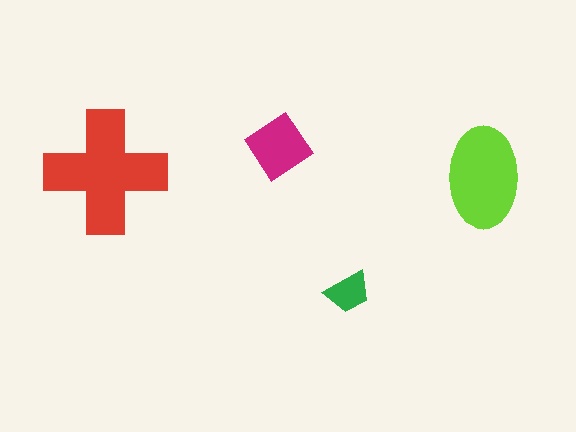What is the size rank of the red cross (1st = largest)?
1st.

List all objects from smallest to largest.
The green trapezoid, the magenta diamond, the lime ellipse, the red cross.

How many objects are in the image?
There are 4 objects in the image.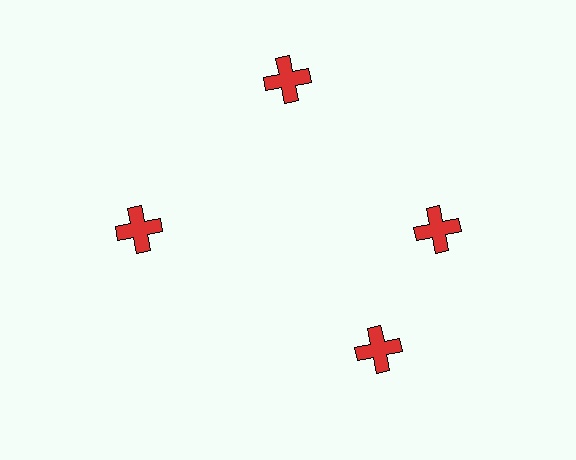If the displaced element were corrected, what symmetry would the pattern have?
It would have 4-fold rotational symmetry — the pattern would map onto itself every 90 degrees.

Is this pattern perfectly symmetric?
No. The 4 red crosses are arranged in a ring, but one element near the 6 o'clock position is rotated out of alignment along the ring, breaking the 4-fold rotational symmetry.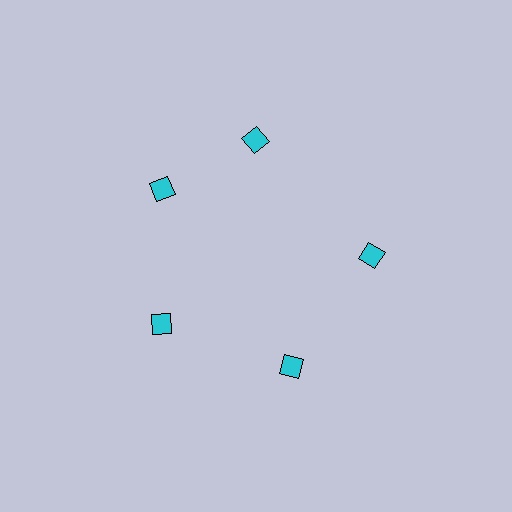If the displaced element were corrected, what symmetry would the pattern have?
It would have 5-fold rotational symmetry — the pattern would map onto itself every 72 degrees.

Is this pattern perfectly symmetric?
No. The 5 cyan squares are arranged in a ring, but one element near the 1 o'clock position is rotated out of alignment along the ring, breaking the 5-fold rotational symmetry.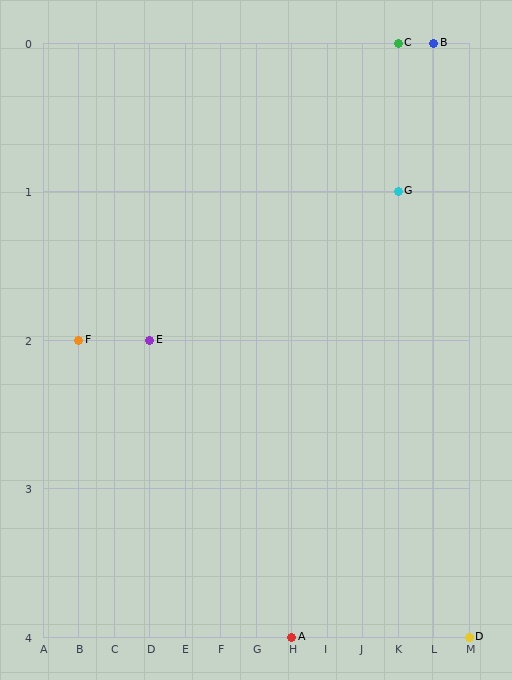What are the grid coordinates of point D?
Point D is at grid coordinates (M, 4).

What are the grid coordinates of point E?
Point E is at grid coordinates (D, 2).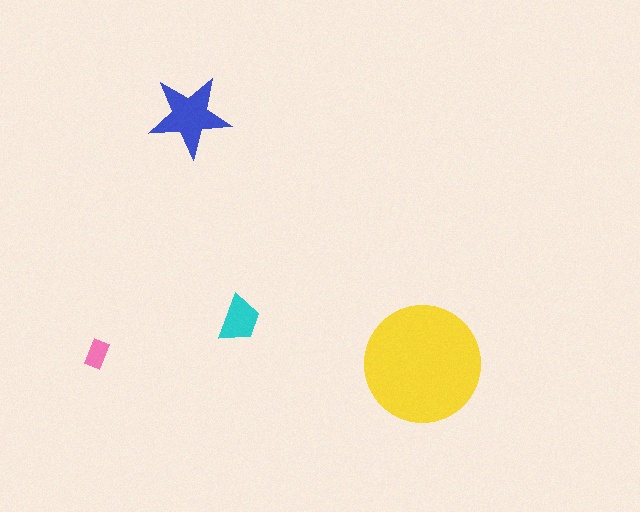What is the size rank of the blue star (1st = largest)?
2nd.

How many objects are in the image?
There are 4 objects in the image.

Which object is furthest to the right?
The yellow circle is rightmost.